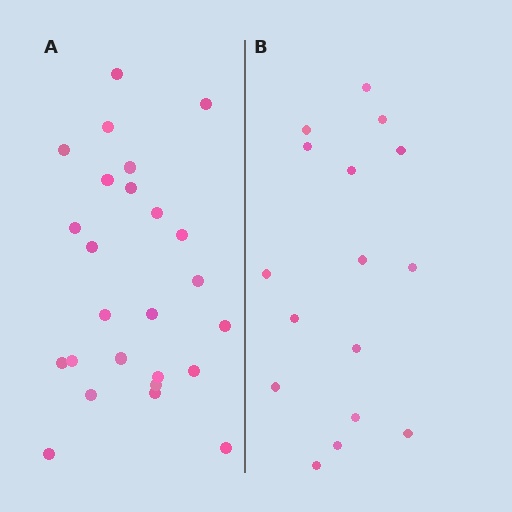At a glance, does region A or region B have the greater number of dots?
Region A (the left region) has more dots.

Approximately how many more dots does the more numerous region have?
Region A has roughly 8 or so more dots than region B.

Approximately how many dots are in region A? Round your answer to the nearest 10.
About 20 dots. (The exact count is 25, which rounds to 20.)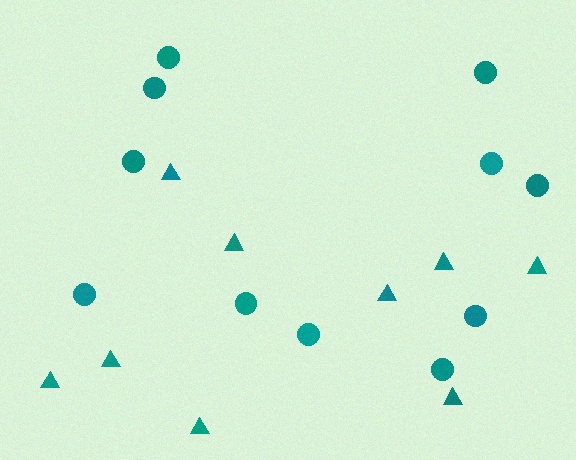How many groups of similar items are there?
There are 2 groups: one group of triangles (9) and one group of circles (11).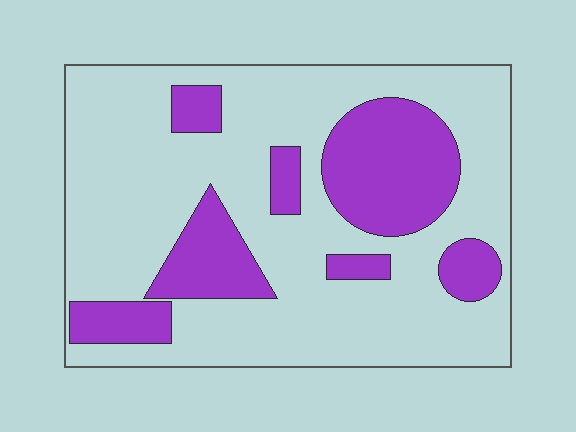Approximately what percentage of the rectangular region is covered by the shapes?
Approximately 25%.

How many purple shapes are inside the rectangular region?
7.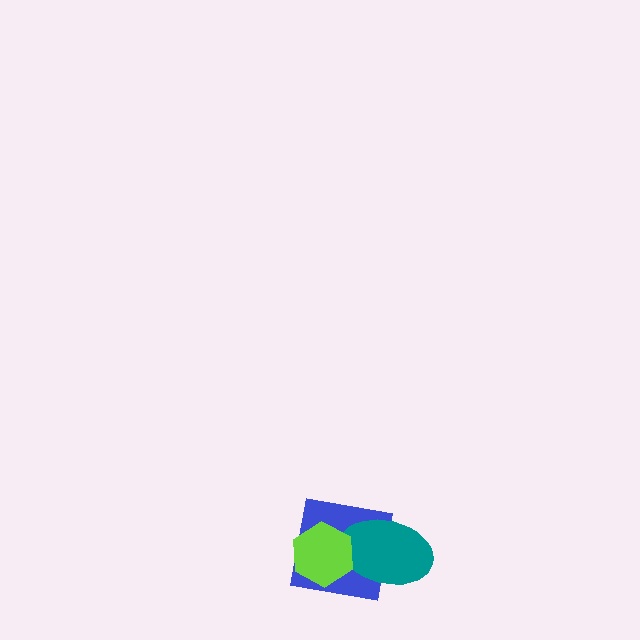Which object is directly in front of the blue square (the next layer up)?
The teal ellipse is directly in front of the blue square.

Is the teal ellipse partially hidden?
Yes, it is partially covered by another shape.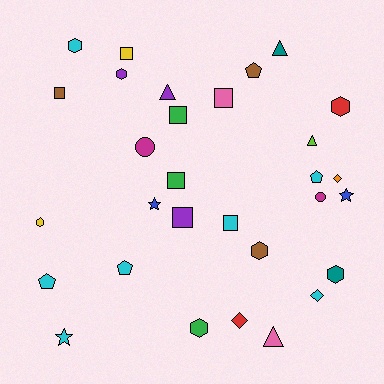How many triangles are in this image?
There are 4 triangles.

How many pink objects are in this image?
There are 2 pink objects.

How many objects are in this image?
There are 30 objects.